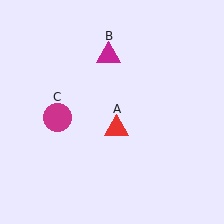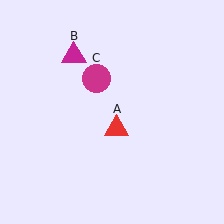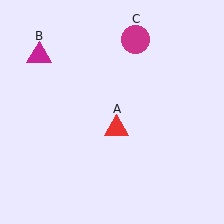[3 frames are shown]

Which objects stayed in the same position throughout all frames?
Red triangle (object A) remained stationary.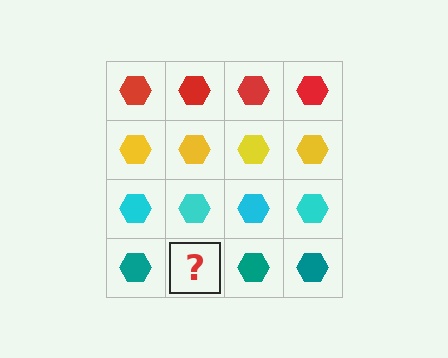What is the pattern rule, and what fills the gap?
The rule is that each row has a consistent color. The gap should be filled with a teal hexagon.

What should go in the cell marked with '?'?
The missing cell should contain a teal hexagon.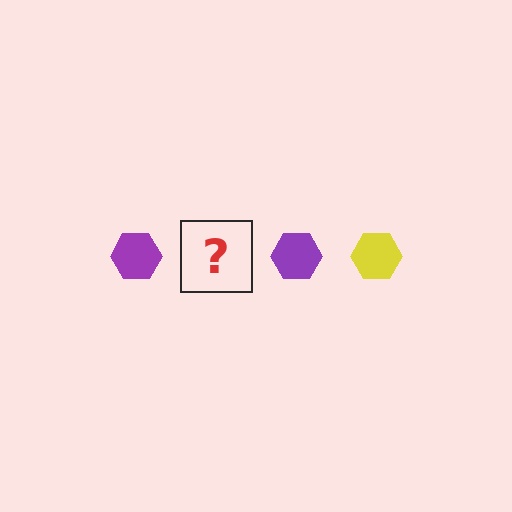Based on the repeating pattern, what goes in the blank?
The blank should be a yellow hexagon.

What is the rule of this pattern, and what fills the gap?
The rule is that the pattern cycles through purple, yellow hexagons. The gap should be filled with a yellow hexagon.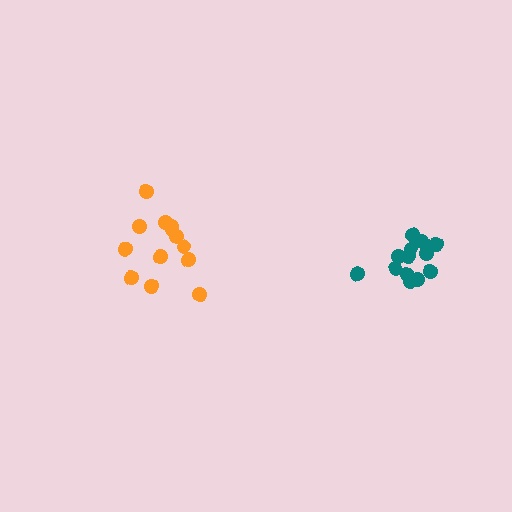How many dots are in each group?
Group 1: 13 dots, Group 2: 13 dots (26 total).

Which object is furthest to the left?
The orange cluster is leftmost.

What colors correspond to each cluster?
The clusters are colored: teal, orange.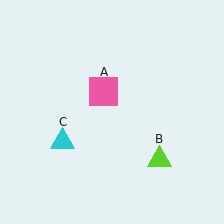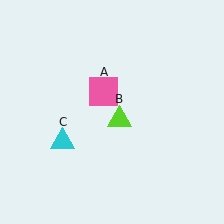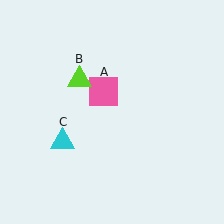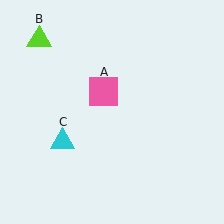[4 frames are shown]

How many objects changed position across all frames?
1 object changed position: lime triangle (object B).